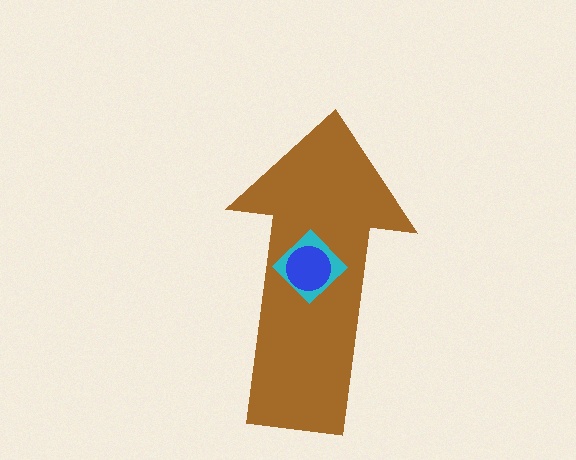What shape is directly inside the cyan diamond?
The blue circle.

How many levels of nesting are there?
3.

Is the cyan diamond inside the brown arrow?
Yes.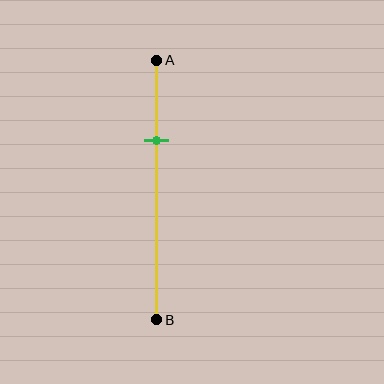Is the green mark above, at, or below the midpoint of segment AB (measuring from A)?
The green mark is above the midpoint of segment AB.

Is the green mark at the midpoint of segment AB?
No, the mark is at about 30% from A, not at the 50% midpoint.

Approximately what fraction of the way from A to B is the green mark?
The green mark is approximately 30% of the way from A to B.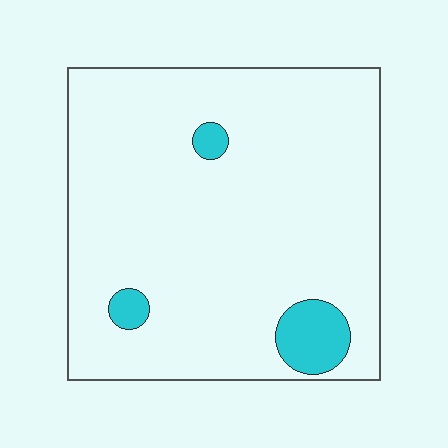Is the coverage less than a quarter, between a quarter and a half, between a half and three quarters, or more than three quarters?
Less than a quarter.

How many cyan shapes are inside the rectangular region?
3.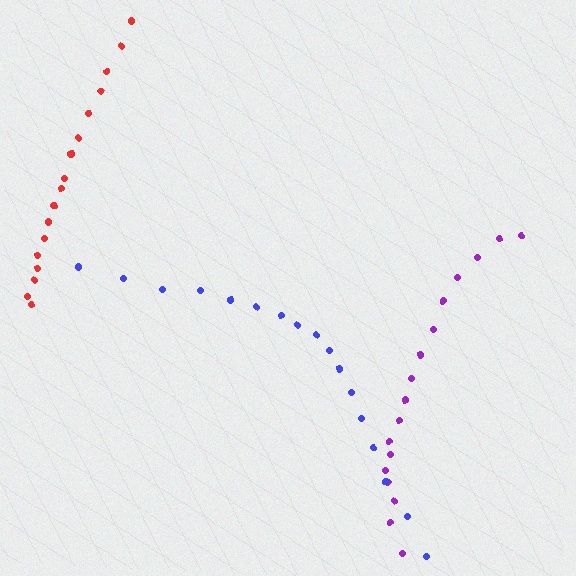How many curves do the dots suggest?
There are 3 distinct paths.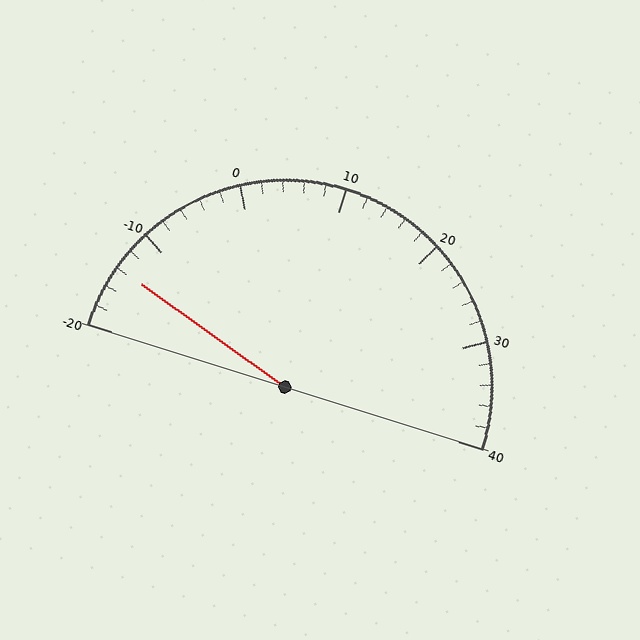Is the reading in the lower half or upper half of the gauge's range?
The reading is in the lower half of the range (-20 to 40).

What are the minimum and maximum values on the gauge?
The gauge ranges from -20 to 40.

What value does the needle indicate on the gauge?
The needle indicates approximately -14.